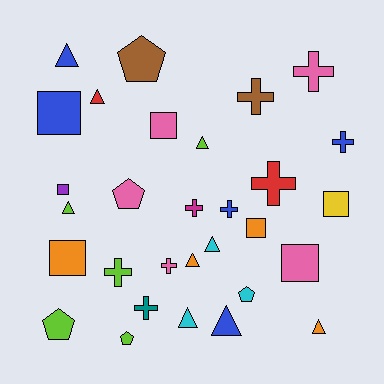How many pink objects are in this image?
There are 5 pink objects.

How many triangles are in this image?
There are 9 triangles.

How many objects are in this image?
There are 30 objects.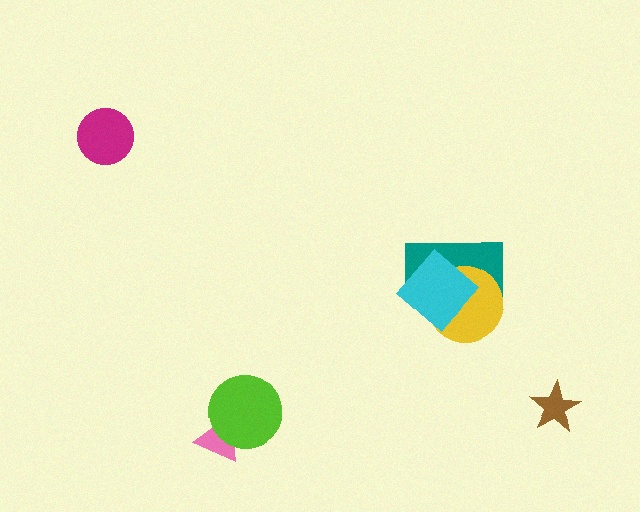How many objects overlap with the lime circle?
1 object overlaps with the lime circle.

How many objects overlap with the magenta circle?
0 objects overlap with the magenta circle.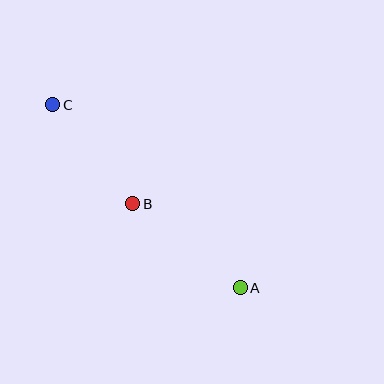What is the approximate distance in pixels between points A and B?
The distance between A and B is approximately 137 pixels.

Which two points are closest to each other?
Points B and C are closest to each other.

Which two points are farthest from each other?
Points A and C are farthest from each other.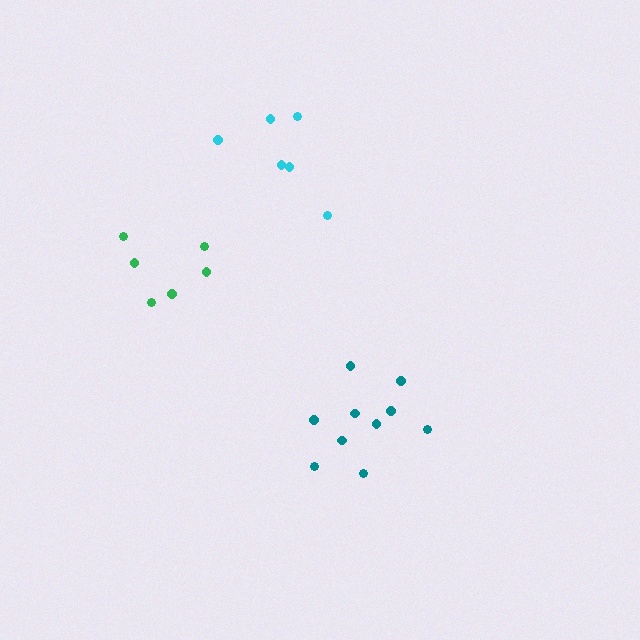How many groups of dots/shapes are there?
There are 3 groups.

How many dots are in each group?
Group 1: 6 dots, Group 2: 6 dots, Group 3: 10 dots (22 total).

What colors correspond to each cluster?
The clusters are colored: cyan, green, teal.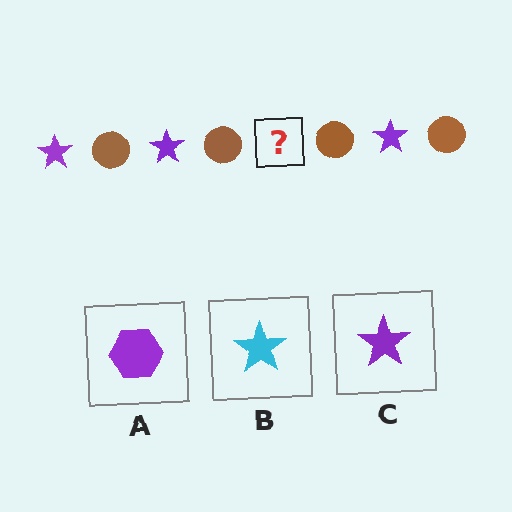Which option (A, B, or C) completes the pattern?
C.